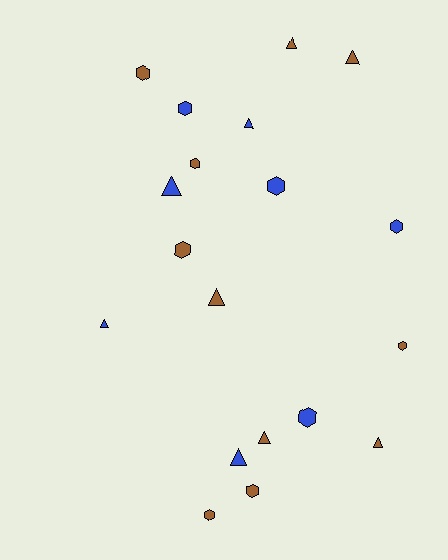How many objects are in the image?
There are 19 objects.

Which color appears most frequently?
Brown, with 11 objects.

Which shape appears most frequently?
Hexagon, with 10 objects.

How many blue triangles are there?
There are 4 blue triangles.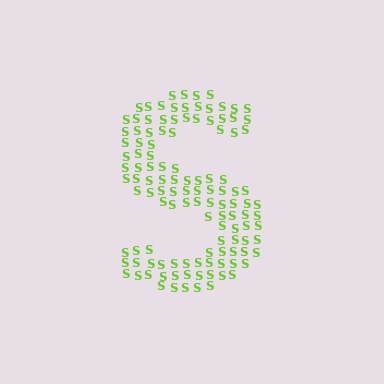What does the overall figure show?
The overall figure shows the letter S.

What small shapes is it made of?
It is made of small letter S's.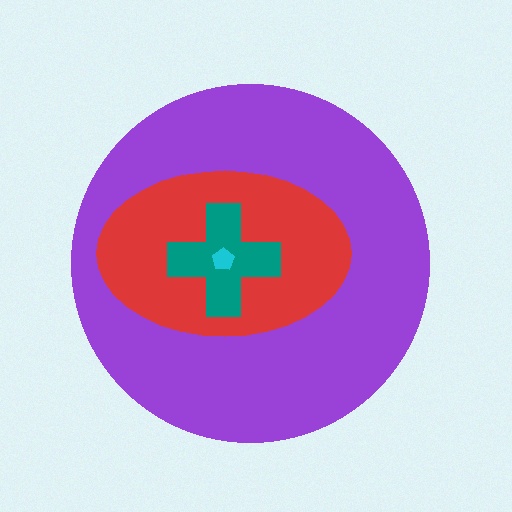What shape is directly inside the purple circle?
The red ellipse.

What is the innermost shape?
The cyan pentagon.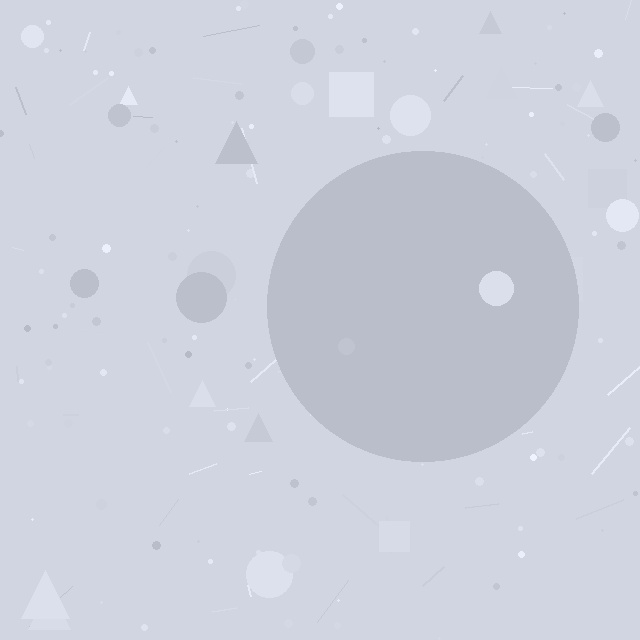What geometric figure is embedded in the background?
A circle is embedded in the background.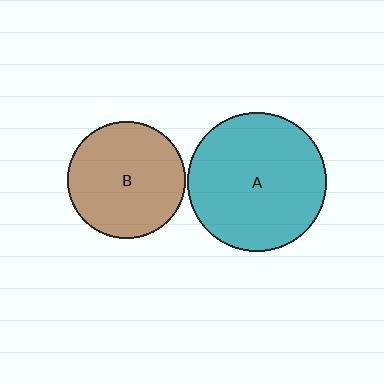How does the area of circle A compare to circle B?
Approximately 1.4 times.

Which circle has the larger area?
Circle A (teal).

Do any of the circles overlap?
No, none of the circles overlap.